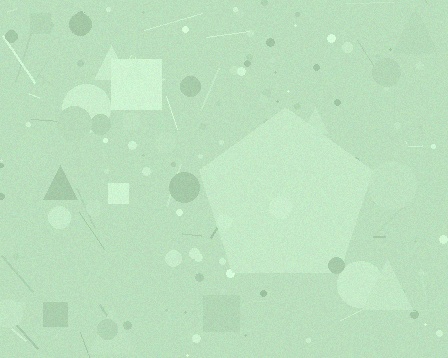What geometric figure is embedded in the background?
A pentagon is embedded in the background.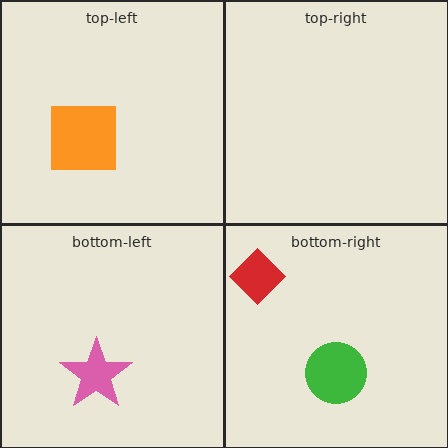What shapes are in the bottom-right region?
The red diamond, the green circle.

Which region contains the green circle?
The bottom-right region.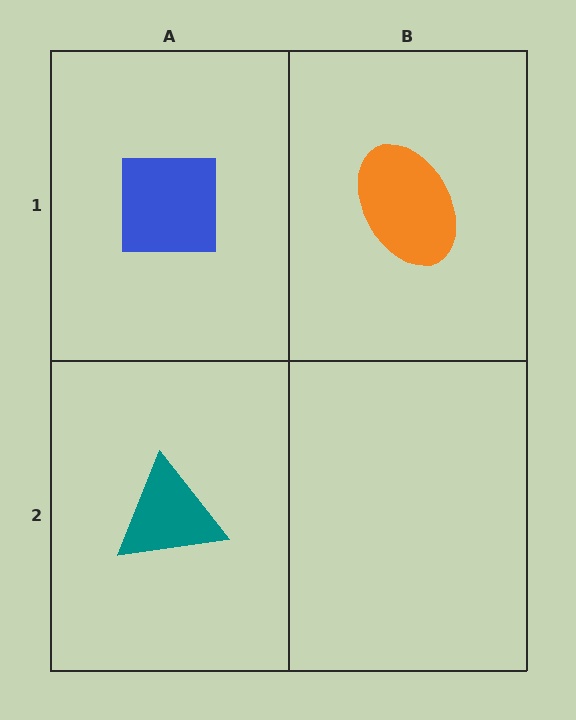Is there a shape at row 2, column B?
No, that cell is empty.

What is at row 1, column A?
A blue square.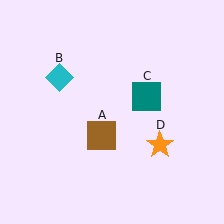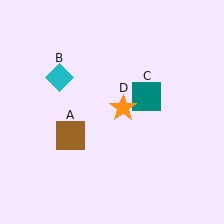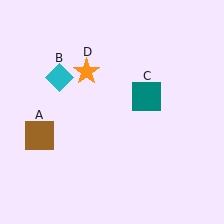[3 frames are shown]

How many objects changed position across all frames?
2 objects changed position: brown square (object A), orange star (object D).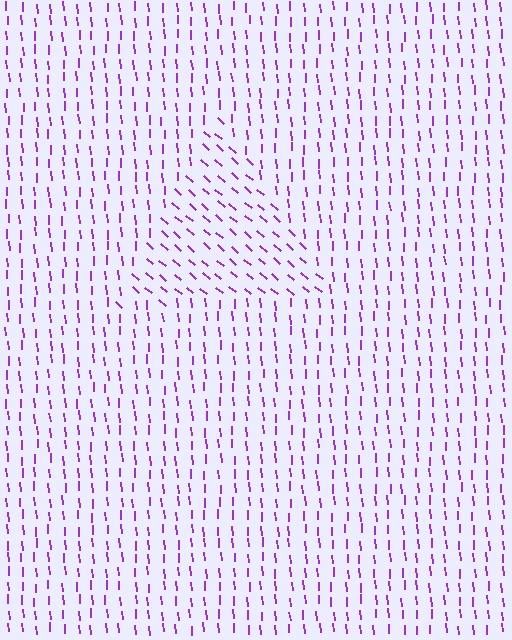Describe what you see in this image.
The image is filled with small purple line segments. A triangle region in the image has lines oriented differently from the surrounding lines, creating a visible texture boundary.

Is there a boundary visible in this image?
Yes, there is a texture boundary formed by a change in line orientation.